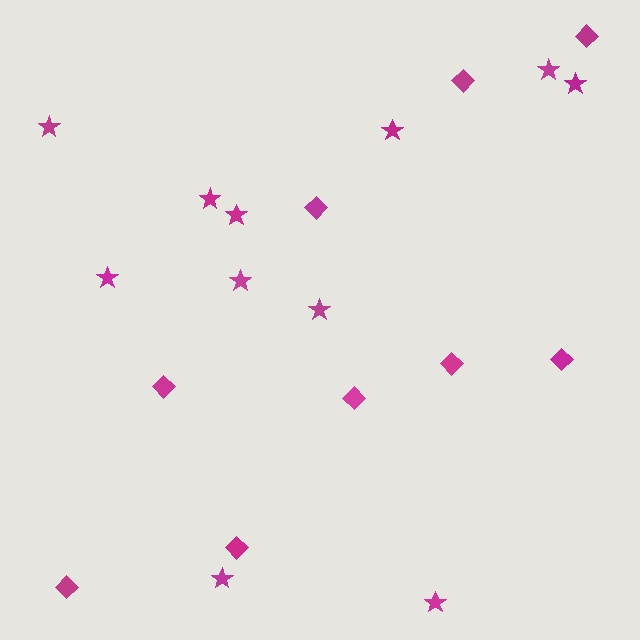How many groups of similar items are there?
There are 2 groups: one group of stars (11) and one group of diamonds (9).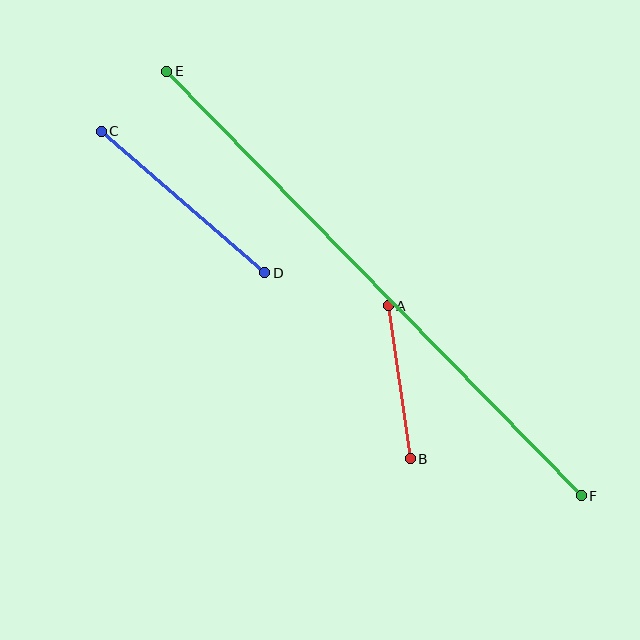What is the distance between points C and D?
The distance is approximately 216 pixels.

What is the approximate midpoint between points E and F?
The midpoint is at approximately (374, 283) pixels.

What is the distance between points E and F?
The distance is approximately 593 pixels.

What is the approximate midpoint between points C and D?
The midpoint is at approximately (183, 202) pixels.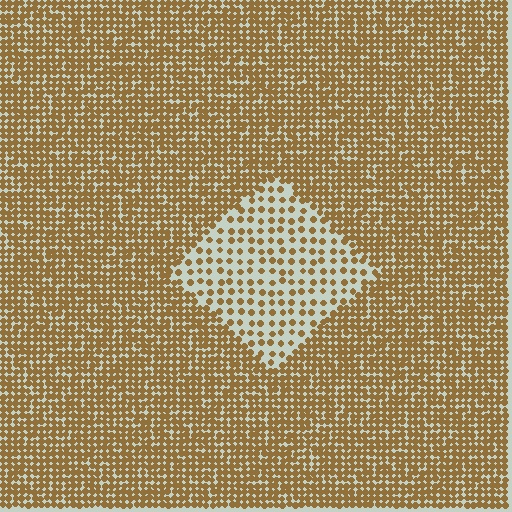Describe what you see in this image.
The image contains small brown elements arranged at two different densities. A diamond-shaped region is visible where the elements are less densely packed than the surrounding area.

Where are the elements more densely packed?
The elements are more densely packed outside the diamond boundary.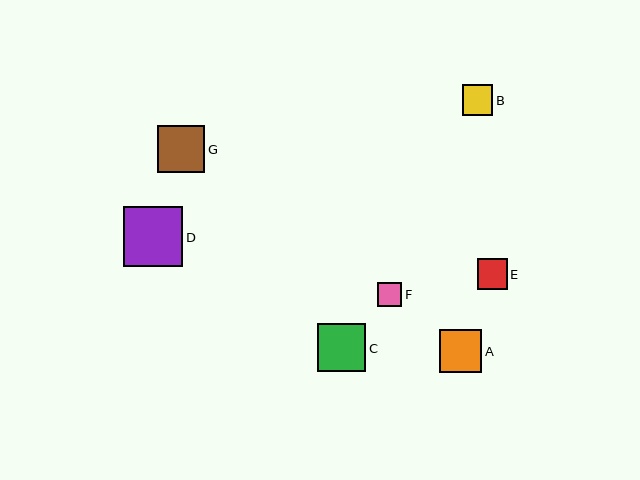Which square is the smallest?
Square F is the smallest with a size of approximately 24 pixels.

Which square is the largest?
Square D is the largest with a size of approximately 60 pixels.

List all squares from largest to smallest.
From largest to smallest: D, C, G, A, B, E, F.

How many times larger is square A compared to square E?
Square A is approximately 1.4 times the size of square E.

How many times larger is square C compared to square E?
Square C is approximately 1.6 times the size of square E.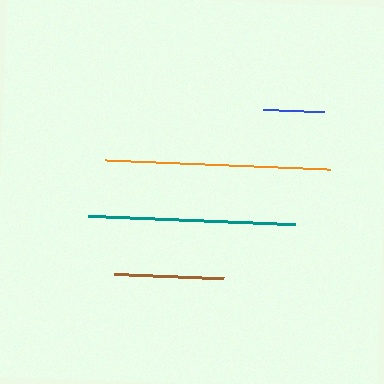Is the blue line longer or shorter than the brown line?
The brown line is longer than the blue line.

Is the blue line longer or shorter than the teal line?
The teal line is longer than the blue line.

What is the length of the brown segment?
The brown segment is approximately 110 pixels long.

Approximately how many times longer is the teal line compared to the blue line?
The teal line is approximately 3.4 times the length of the blue line.